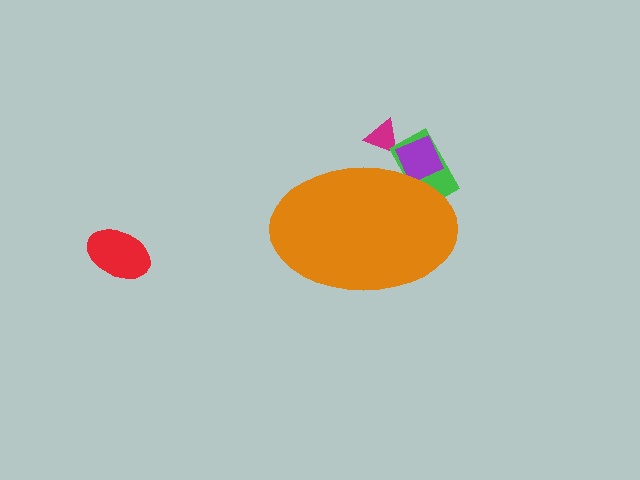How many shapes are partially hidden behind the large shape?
3 shapes are partially hidden.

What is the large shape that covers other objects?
An orange ellipse.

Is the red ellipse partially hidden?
No, the red ellipse is fully visible.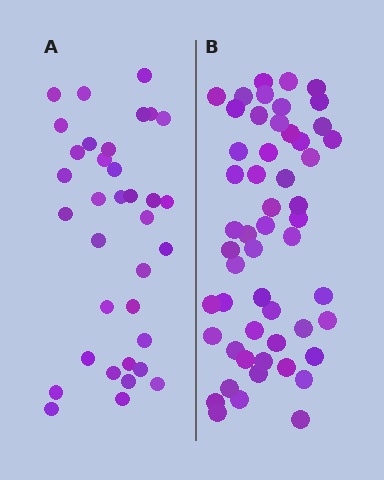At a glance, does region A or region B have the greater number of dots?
Region B (the right region) has more dots.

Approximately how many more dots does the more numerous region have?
Region B has approximately 20 more dots than region A.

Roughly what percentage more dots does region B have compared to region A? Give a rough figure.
About 50% more.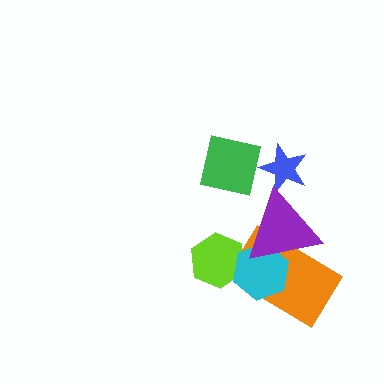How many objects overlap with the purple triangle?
3 objects overlap with the purple triangle.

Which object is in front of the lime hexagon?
The cyan hexagon is in front of the lime hexagon.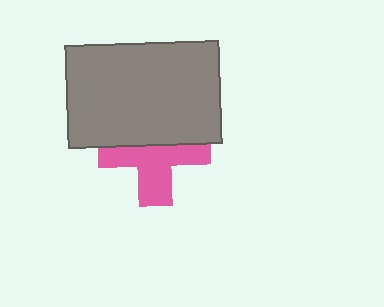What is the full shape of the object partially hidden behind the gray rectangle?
The partially hidden object is a pink cross.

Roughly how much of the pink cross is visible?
About half of it is visible (roughly 55%).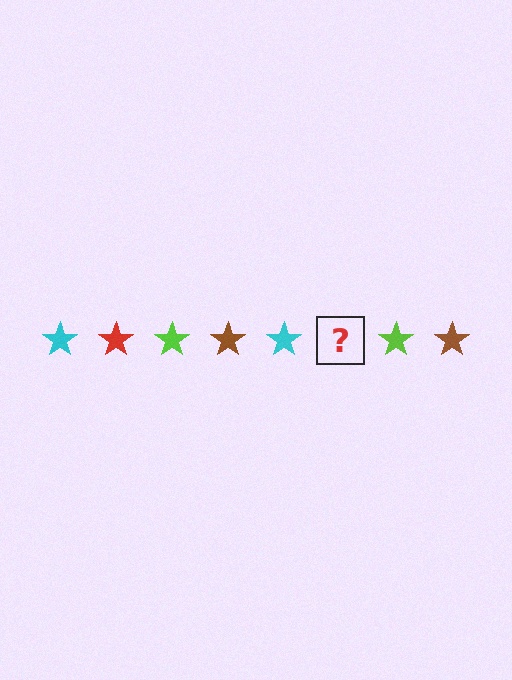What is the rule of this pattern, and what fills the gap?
The rule is that the pattern cycles through cyan, red, lime, brown stars. The gap should be filled with a red star.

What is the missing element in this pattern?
The missing element is a red star.